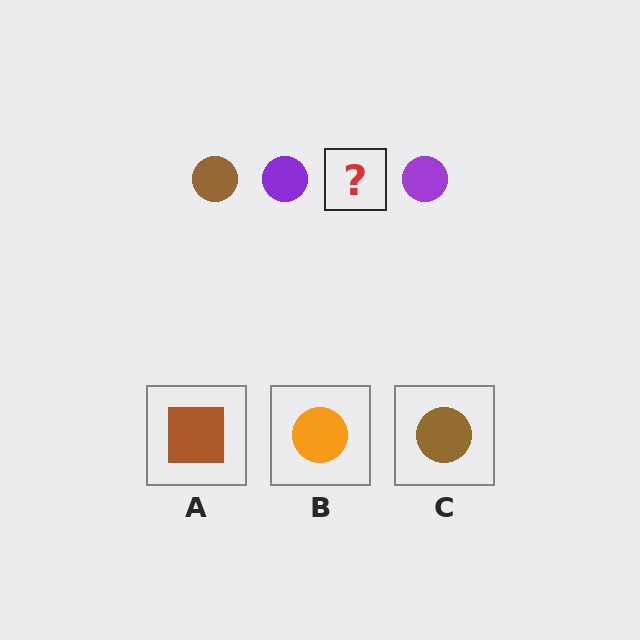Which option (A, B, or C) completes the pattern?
C.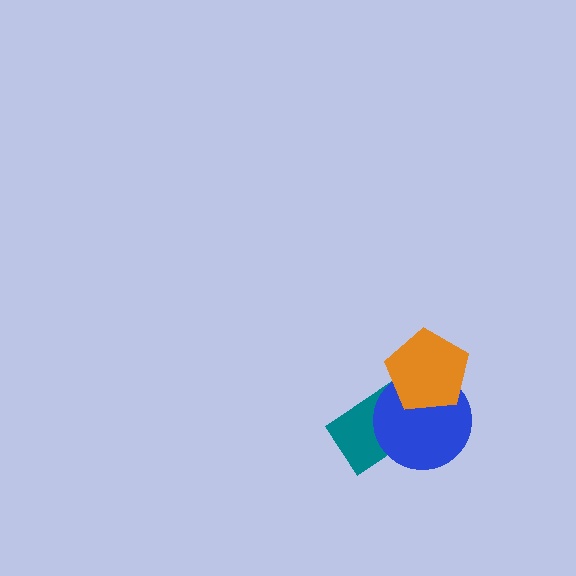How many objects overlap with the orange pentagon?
2 objects overlap with the orange pentagon.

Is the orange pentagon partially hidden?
No, no other shape covers it.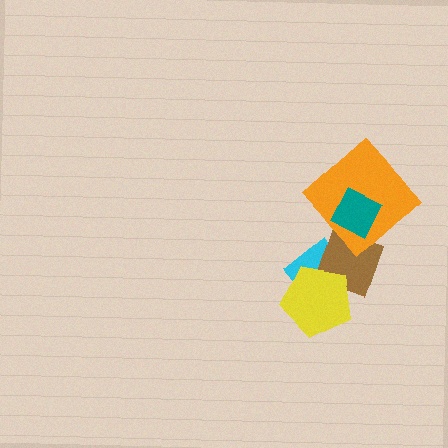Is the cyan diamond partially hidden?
Yes, it is partially covered by another shape.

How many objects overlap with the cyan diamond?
2 objects overlap with the cyan diamond.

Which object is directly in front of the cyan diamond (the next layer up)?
The brown diamond is directly in front of the cyan diamond.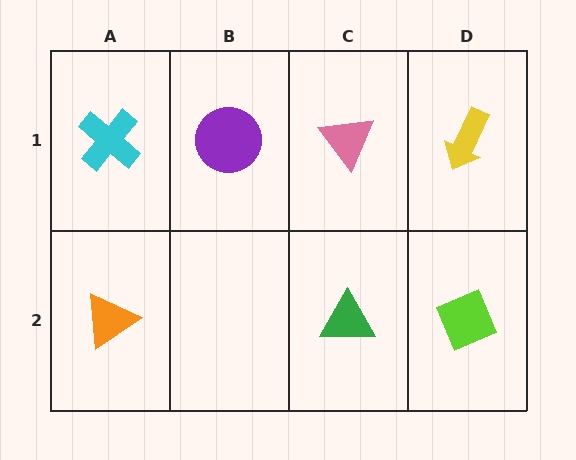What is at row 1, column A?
A cyan cross.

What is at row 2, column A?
An orange triangle.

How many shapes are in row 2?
3 shapes.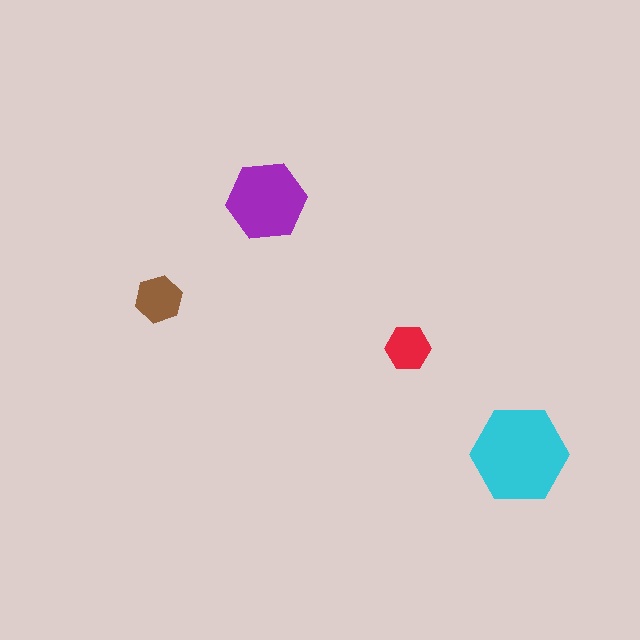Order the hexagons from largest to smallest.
the cyan one, the purple one, the brown one, the red one.